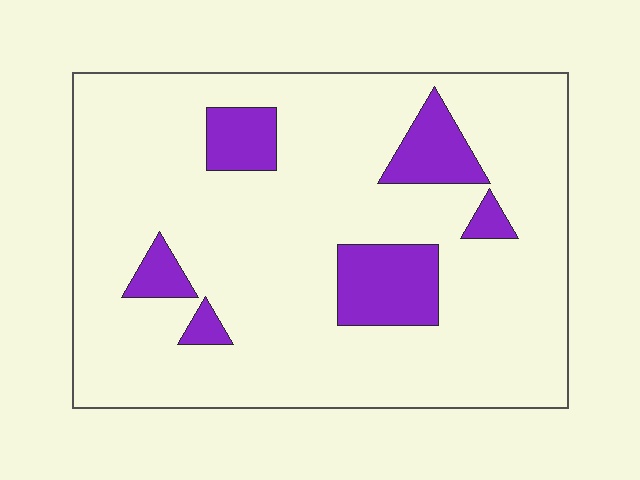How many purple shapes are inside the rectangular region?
6.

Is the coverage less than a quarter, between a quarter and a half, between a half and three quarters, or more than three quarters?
Less than a quarter.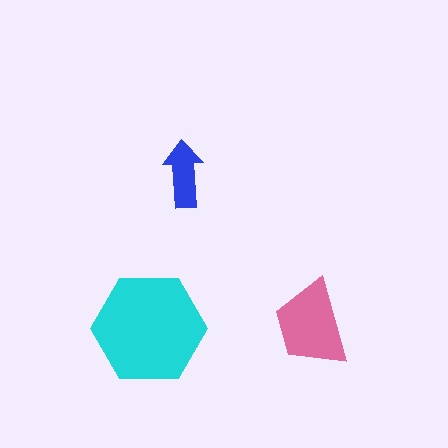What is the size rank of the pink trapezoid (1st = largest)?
2nd.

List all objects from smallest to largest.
The blue arrow, the pink trapezoid, the cyan hexagon.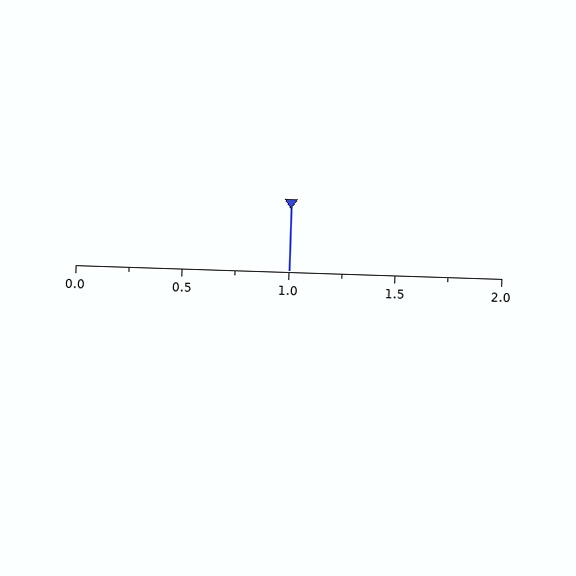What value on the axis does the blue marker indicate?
The marker indicates approximately 1.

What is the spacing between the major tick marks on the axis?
The major ticks are spaced 0.5 apart.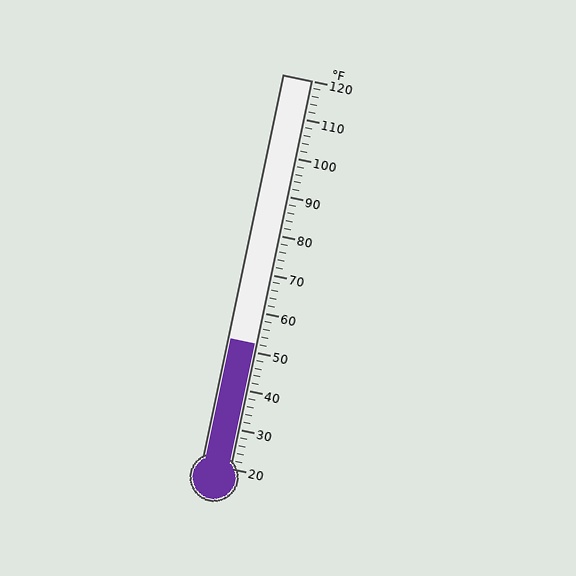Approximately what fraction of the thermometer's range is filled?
The thermometer is filled to approximately 30% of its range.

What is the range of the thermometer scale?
The thermometer scale ranges from 20°F to 120°F.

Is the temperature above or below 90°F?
The temperature is below 90°F.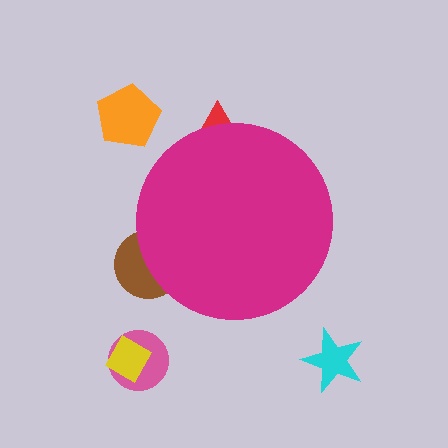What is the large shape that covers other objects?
A magenta circle.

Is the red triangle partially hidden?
Yes, the red triangle is partially hidden behind the magenta circle.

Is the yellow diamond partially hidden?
No, the yellow diamond is fully visible.